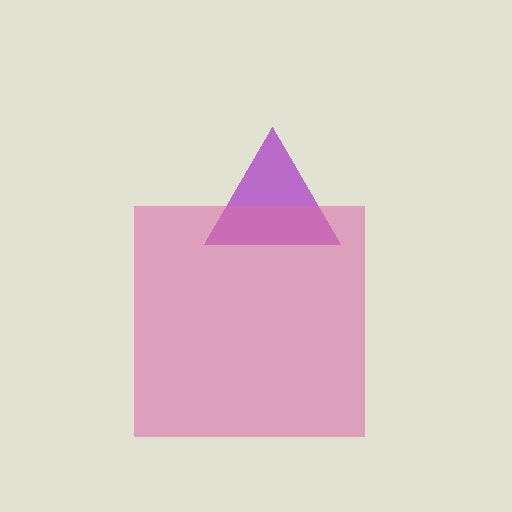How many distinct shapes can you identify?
There are 2 distinct shapes: a purple triangle, a pink square.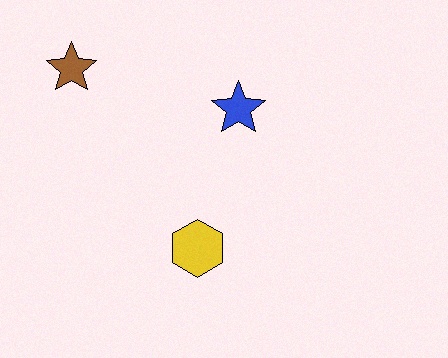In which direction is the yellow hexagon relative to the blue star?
The yellow hexagon is below the blue star.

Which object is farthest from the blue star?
The brown star is farthest from the blue star.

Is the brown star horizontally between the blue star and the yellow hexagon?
No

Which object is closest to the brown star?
The blue star is closest to the brown star.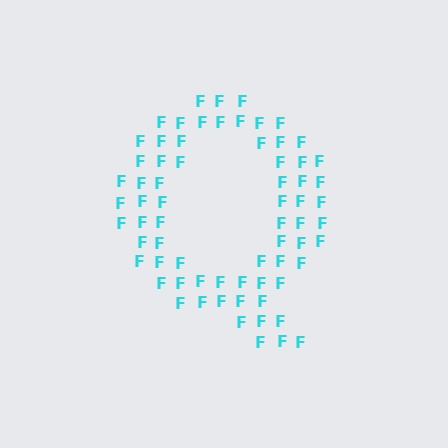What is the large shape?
The large shape is the letter Q.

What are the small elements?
The small elements are letter F's.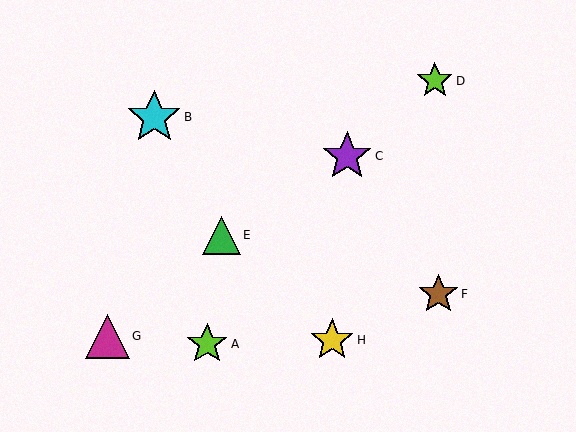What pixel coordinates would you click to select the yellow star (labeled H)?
Click at (332, 340) to select the yellow star H.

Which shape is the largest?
The cyan star (labeled B) is the largest.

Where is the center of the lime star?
The center of the lime star is at (207, 344).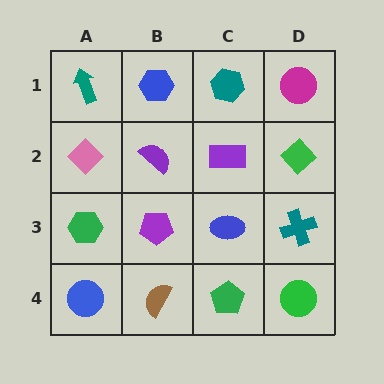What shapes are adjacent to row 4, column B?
A purple pentagon (row 3, column B), a blue circle (row 4, column A), a green pentagon (row 4, column C).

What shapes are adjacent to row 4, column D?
A teal cross (row 3, column D), a green pentagon (row 4, column C).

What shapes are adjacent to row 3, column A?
A pink diamond (row 2, column A), a blue circle (row 4, column A), a purple pentagon (row 3, column B).